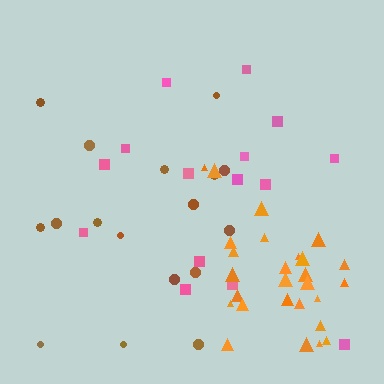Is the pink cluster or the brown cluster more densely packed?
Brown.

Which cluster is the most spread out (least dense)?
Pink.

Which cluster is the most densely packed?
Orange.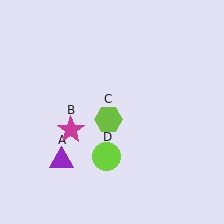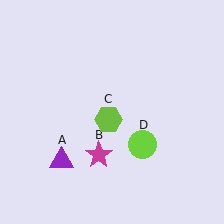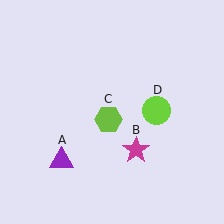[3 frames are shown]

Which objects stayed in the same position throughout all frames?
Purple triangle (object A) and lime hexagon (object C) remained stationary.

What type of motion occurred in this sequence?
The magenta star (object B), lime circle (object D) rotated counterclockwise around the center of the scene.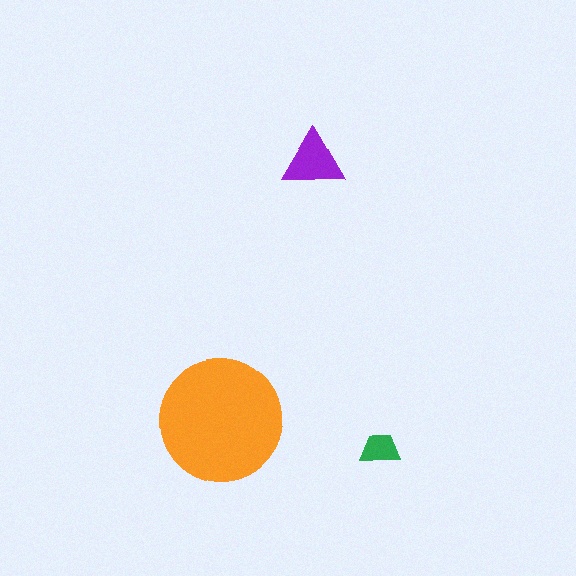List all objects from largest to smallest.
The orange circle, the purple triangle, the green trapezoid.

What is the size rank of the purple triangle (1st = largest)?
2nd.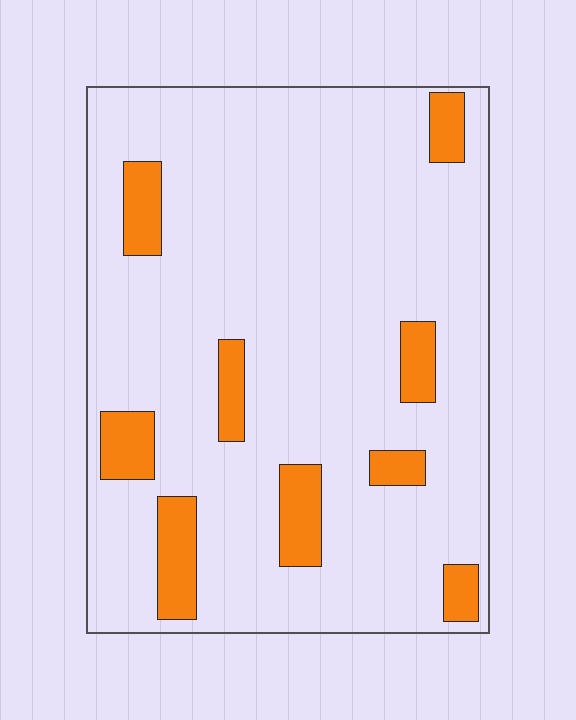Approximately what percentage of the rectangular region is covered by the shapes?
Approximately 15%.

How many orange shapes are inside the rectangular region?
9.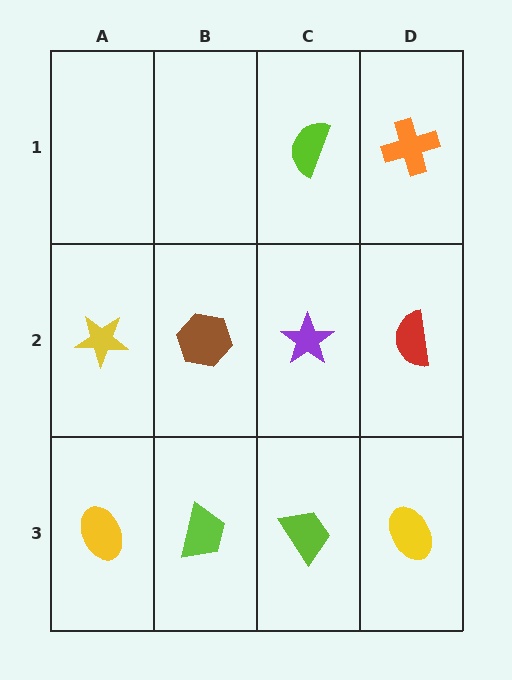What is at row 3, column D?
A yellow ellipse.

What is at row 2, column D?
A red semicircle.